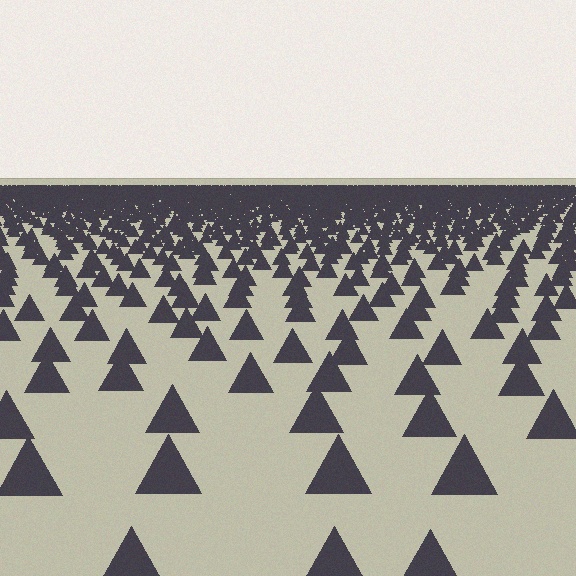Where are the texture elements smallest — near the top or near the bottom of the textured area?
Near the top.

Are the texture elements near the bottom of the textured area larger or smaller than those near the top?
Larger. Near the bottom, elements are closer to the viewer and appear at a bigger on-screen size.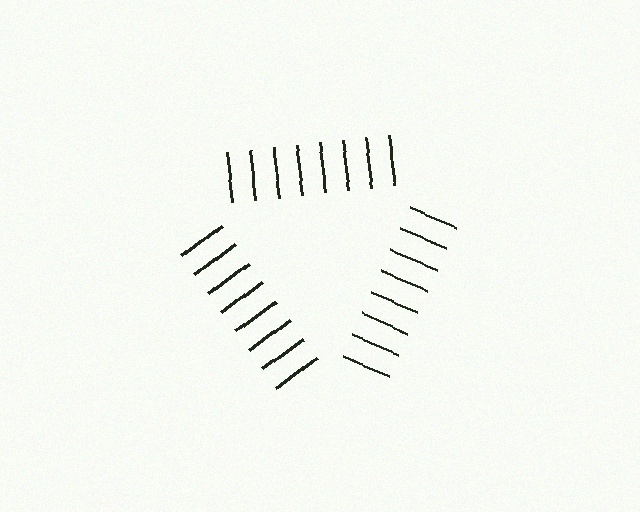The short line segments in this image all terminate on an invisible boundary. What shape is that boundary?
An illusory triangle — the line segments terminate on its edges but no continuous stroke is drawn.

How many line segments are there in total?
24 — 8 along each of the 3 edges.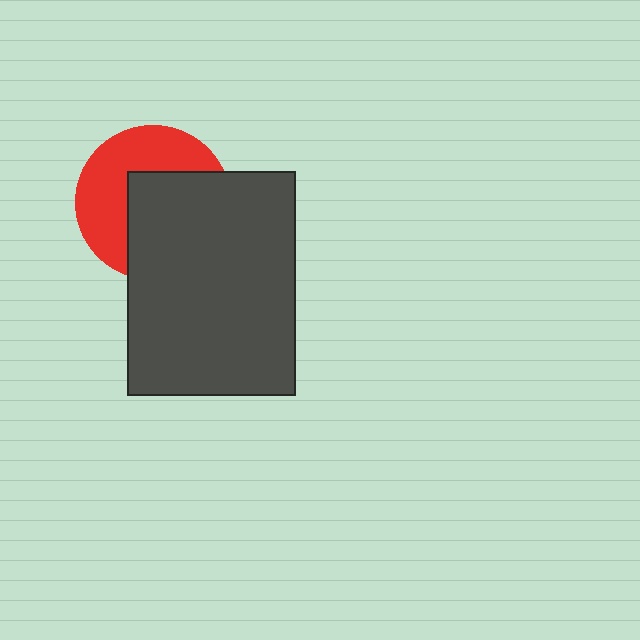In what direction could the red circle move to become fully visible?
The red circle could move toward the upper-left. That would shift it out from behind the dark gray rectangle entirely.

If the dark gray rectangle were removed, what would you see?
You would see the complete red circle.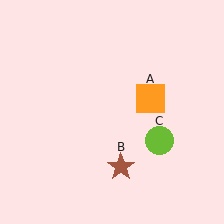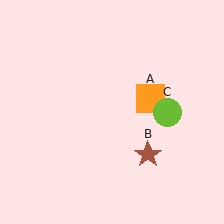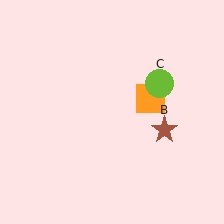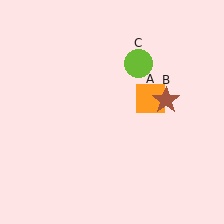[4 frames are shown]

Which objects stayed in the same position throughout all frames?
Orange square (object A) remained stationary.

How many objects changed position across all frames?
2 objects changed position: brown star (object B), lime circle (object C).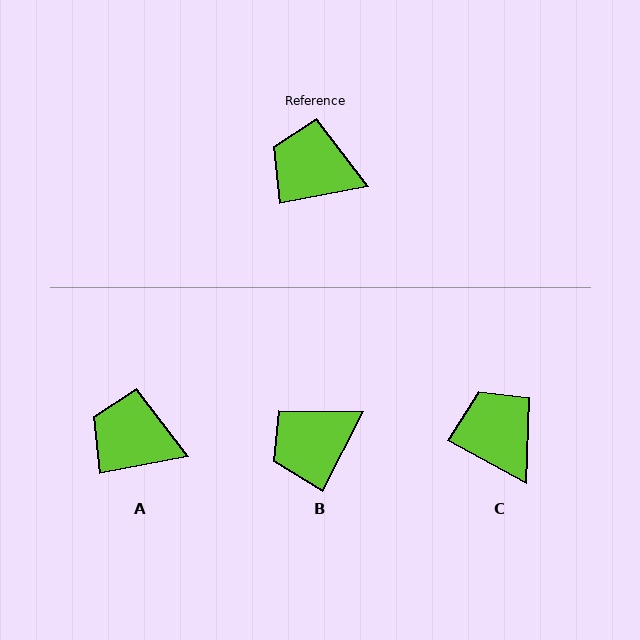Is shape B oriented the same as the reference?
No, it is off by about 52 degrees.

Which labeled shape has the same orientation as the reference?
A.